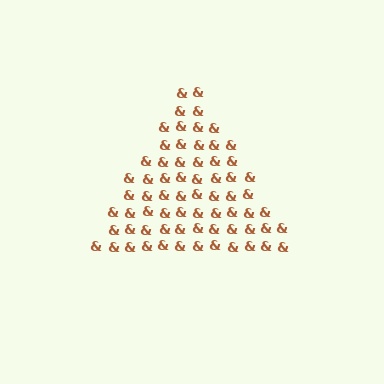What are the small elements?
The small elements are ampersands.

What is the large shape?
The large shape is a triangle.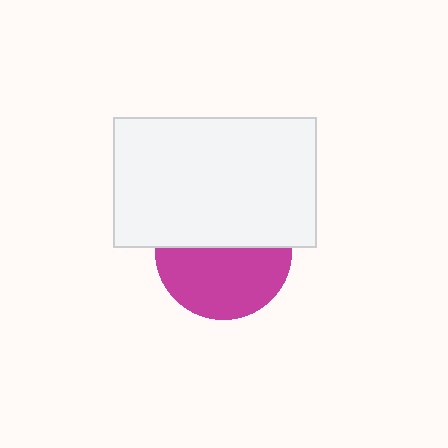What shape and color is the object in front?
The object in front is a white rectangle.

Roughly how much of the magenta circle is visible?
About half of it is visible (roughly 54%).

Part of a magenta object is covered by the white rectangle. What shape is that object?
It is a circle.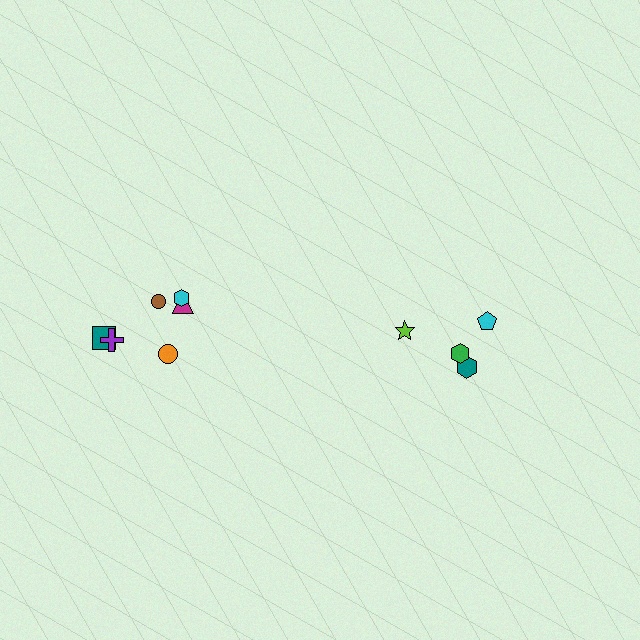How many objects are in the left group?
There are 6 objects.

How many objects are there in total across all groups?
There are 10 objects.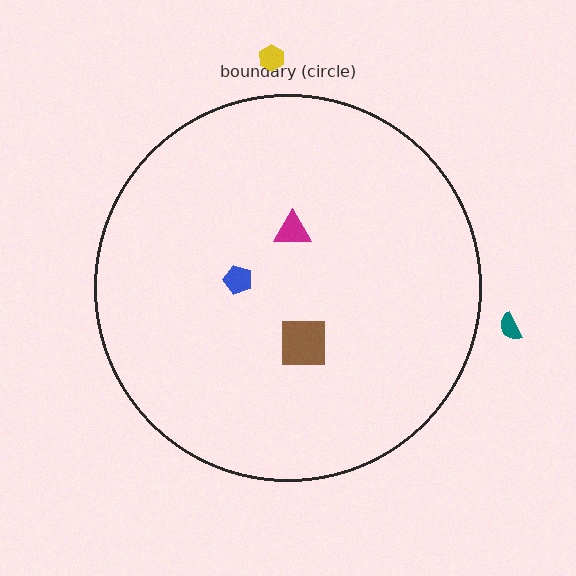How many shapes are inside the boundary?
3 inside, 2 outside.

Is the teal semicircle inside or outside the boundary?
Outside.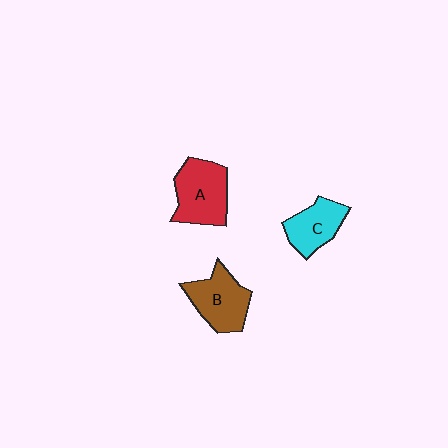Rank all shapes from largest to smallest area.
From largest to smallest: A (red), B (brown), C (cyan).